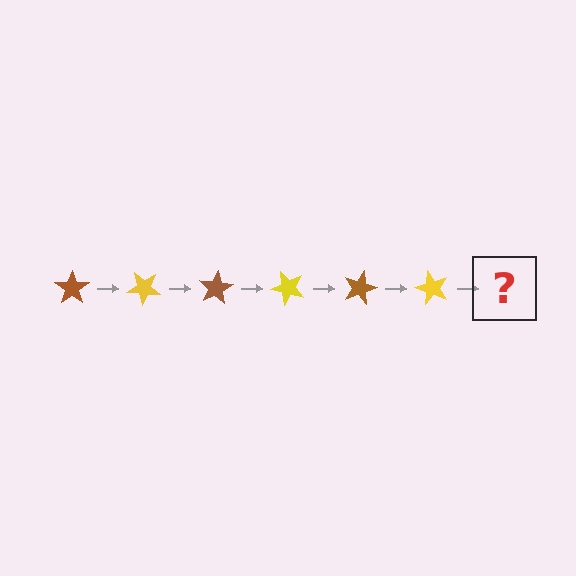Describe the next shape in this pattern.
It should be a brown star, rotated 240 degrees from the start.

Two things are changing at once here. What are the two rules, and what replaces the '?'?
The two rules are that it rotates 40 degrees each step and the color cycles through brown and yellow. The '?' should be a brown star, rotated 240 degrees from the start.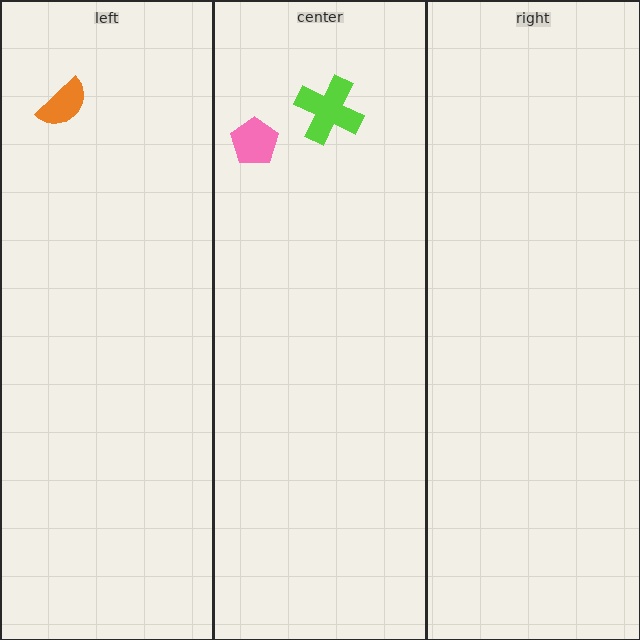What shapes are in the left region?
The orange semicircle.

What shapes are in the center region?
The lime cross, the pink pentagon.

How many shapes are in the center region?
2.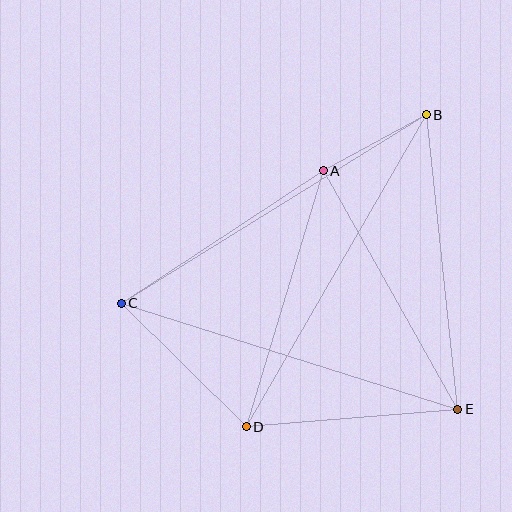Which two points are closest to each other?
Points A and B are closest to each other.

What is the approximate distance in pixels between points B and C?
The distance between B and C is approximately 359 pixels.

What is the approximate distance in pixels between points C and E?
The distance between C and E is approximately 353 pixels.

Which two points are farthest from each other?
Points B and D are farthest from each other.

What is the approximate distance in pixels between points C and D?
The distance between C and D is approximately 176 pixels.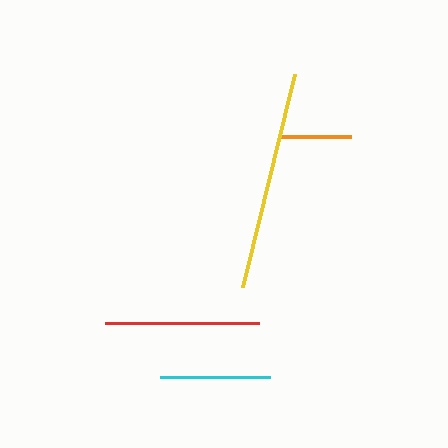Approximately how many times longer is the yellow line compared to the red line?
The yellow line is approximately 1.4 times the length of the red line.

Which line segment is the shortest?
The orange line is the shortest at approximately 72 pixels.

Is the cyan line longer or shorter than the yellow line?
The yellow line is longer than the cyan line.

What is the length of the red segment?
The red segment is approximately 153 pixels long.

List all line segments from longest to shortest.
From longest to shortest: yellow, red, cyan, orange.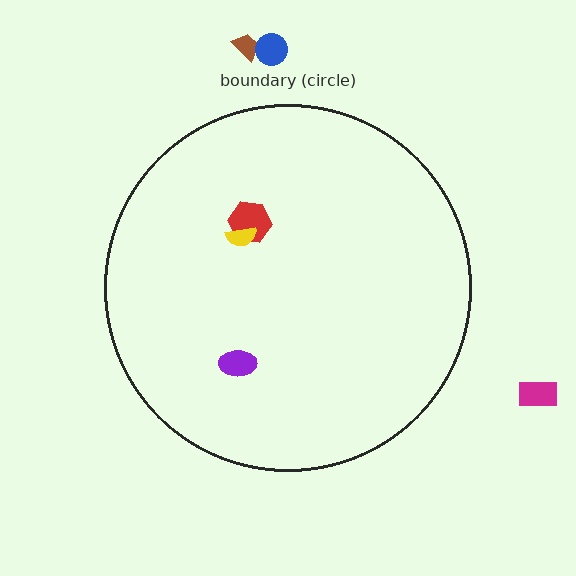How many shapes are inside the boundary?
3 inside, 3 outside.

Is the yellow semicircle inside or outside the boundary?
Inside.